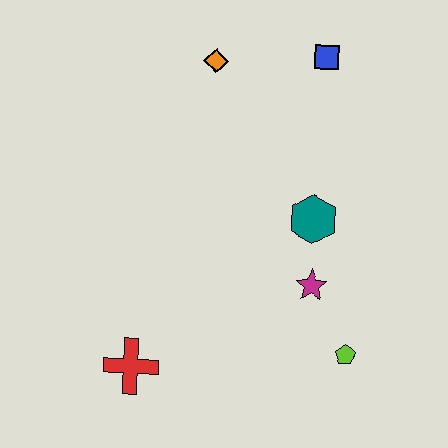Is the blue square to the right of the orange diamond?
Yes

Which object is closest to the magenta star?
The teal hexagon is closest to the magenta star.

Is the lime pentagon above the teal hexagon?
No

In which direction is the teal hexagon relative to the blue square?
The teal hexagon is below the blue square.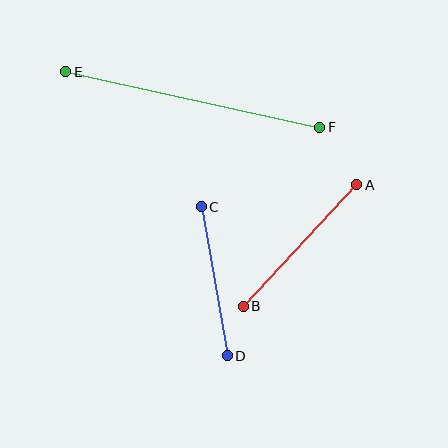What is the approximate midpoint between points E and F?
The midpoint is at approximately (193, 99) pixels.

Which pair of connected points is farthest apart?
Points E and F are farthest apart.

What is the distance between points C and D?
The distance is approximately 151 pixels.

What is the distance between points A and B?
The distance is approximately 166 pixels.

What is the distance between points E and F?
The distance is approximately 260 pixels.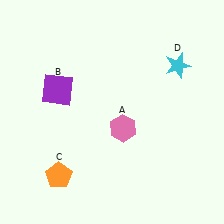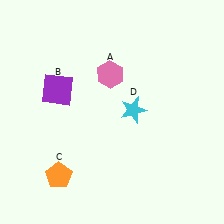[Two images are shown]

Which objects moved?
The objects that moved are: the pink hexagon (A), the cyan star (D).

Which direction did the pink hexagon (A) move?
The pink hexagon (A) moved up.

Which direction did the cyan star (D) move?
The cyan star (D) moved down.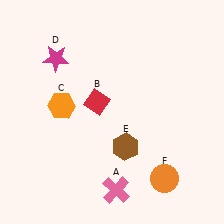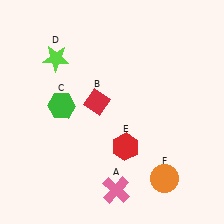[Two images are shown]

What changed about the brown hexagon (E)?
In Image 1, E is brown. In Image 2, it changed to red.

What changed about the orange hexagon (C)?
In Image 1, C is orange. In Image 2, it changed to green.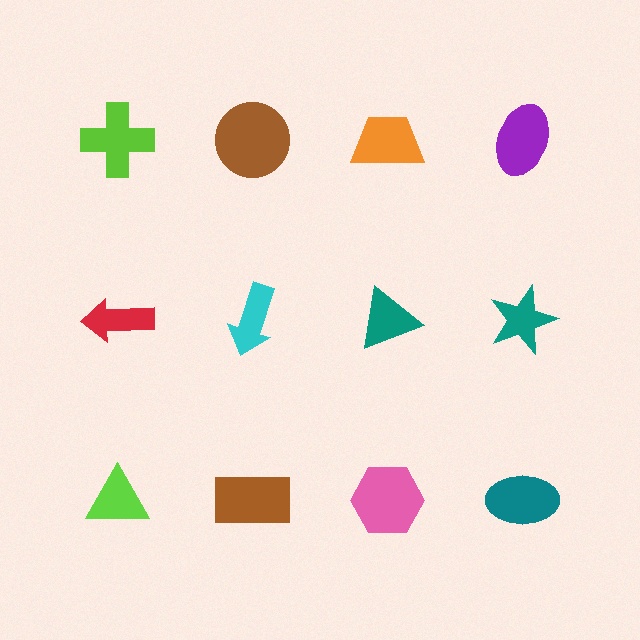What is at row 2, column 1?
A red arrow.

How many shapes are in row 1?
4 shapes.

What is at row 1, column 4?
A purple ellipse.